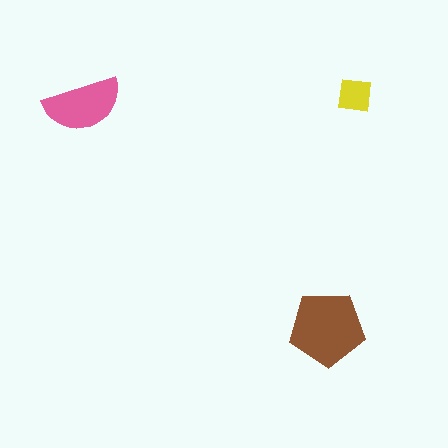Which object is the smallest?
The yellow square.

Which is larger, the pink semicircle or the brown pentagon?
The brown pentagon.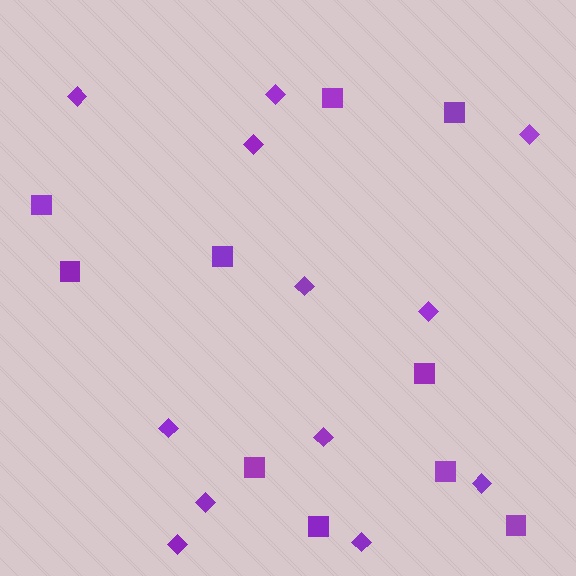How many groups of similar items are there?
There are 2 groups: one group of squares (10) and one group of diamonds (12).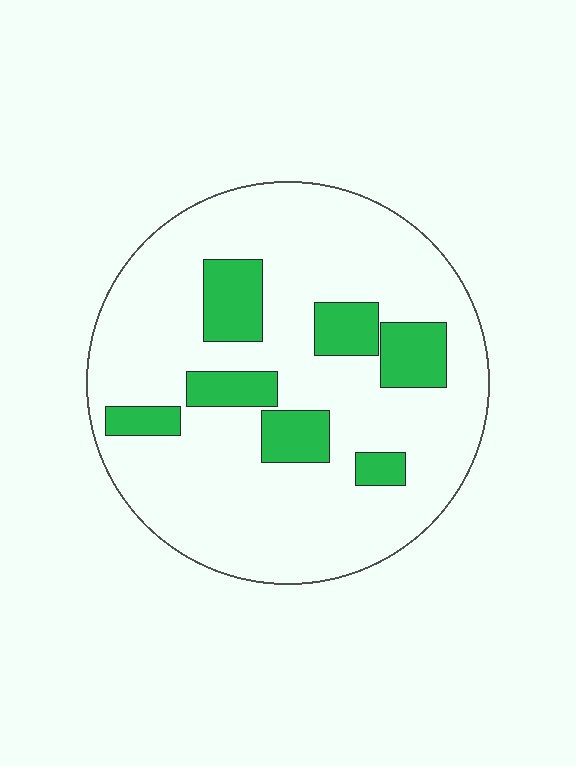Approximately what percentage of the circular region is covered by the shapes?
Approximately 20%.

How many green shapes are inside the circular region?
7.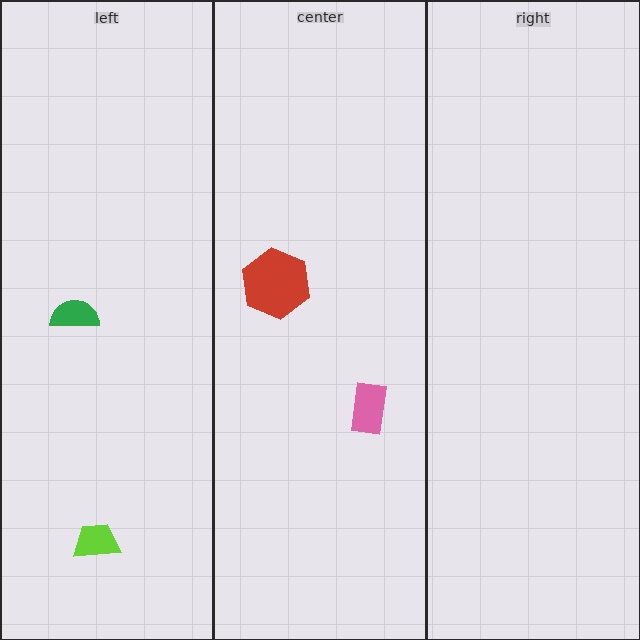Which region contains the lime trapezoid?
The left region.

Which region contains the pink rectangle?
The center region.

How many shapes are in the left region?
2.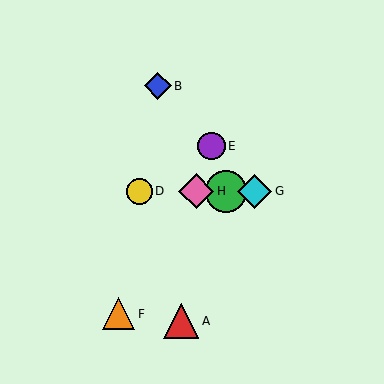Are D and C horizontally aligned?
Yes, both are at y≈191.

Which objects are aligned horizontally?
Objects C, D, G, H are aligned horizontally.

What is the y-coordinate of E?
Object E is at y≈146.